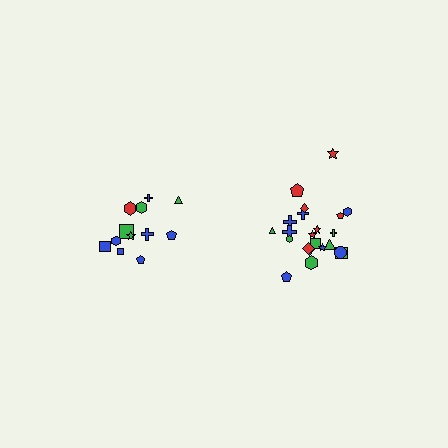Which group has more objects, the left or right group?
The right group.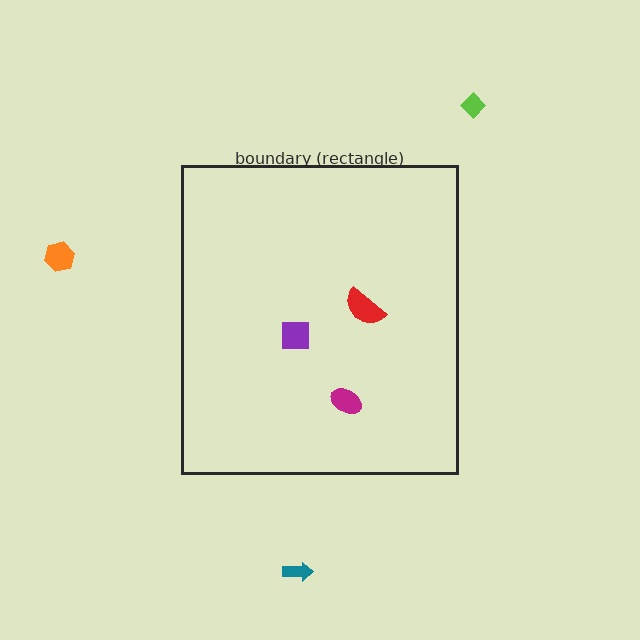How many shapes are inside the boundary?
3 inside, 3 outside.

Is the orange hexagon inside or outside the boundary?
Outside.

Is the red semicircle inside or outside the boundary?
Inside.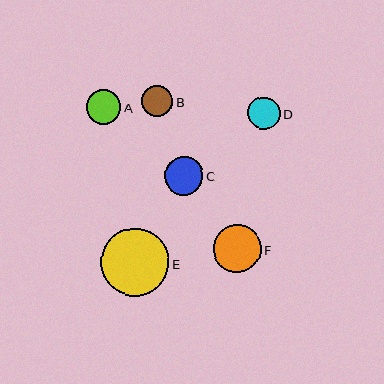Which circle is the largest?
Circle E is the largest with a size of approximately 68 pixels.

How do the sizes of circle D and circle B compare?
Circle D and circle B are approximately the same size.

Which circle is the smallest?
Circle B is the smallest with a size of approximately 31 pixels.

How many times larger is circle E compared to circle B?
Circle E is approximately 2.2 times the size of circle B.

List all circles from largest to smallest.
From largest to smallest: E, F, C, A, D, B.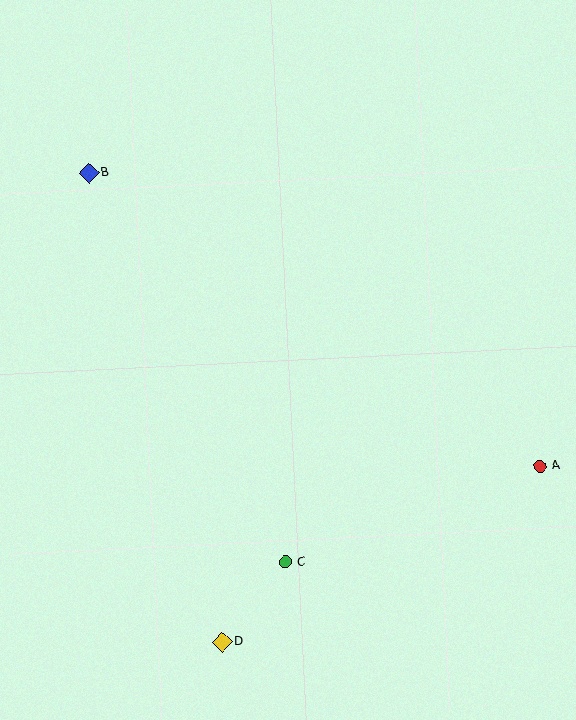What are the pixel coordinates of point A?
Point A is at (540, 466).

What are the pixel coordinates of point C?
Point C is at (285, 562).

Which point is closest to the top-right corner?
Point A is closest to the top-right corner.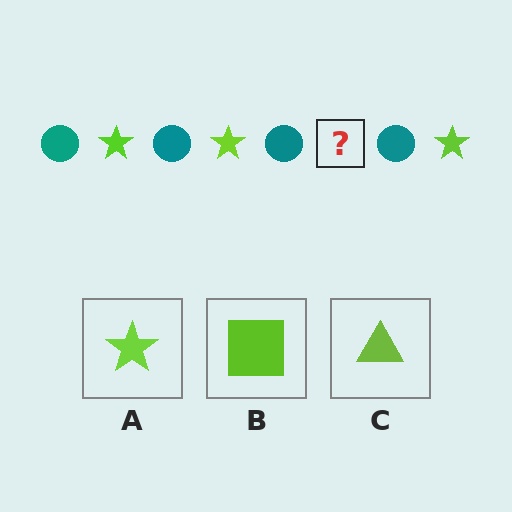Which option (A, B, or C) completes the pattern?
A.